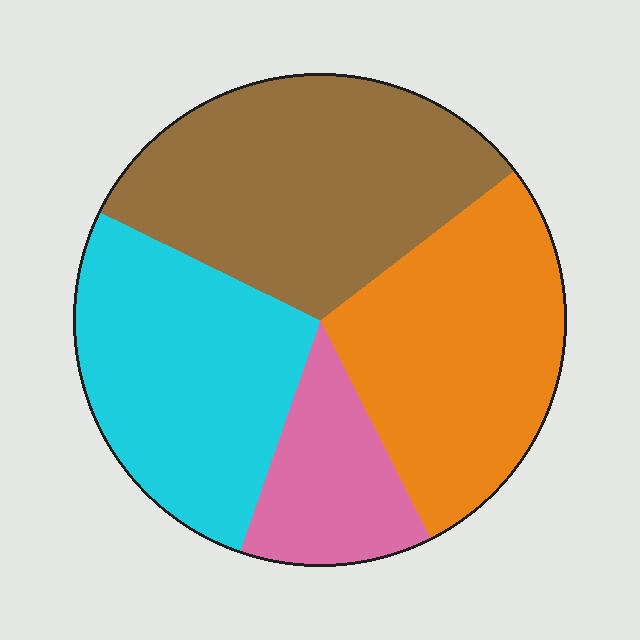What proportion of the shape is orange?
Orange covers 28% of the shape.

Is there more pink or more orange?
Orange.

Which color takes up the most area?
Brown, at roughly 30%.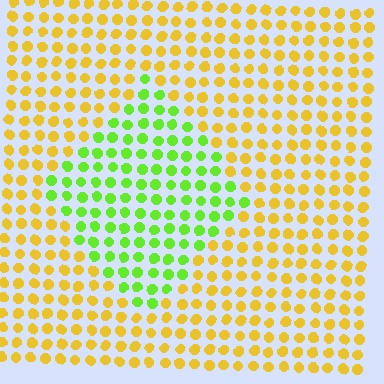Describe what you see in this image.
The image is filled with small yellow elements in a uniform arrangement. A diamond-shaped region is visible where the elements are tinted to a slightly different hue, forming a subtle color boundary.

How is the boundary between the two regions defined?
The boundary is defined purely by a slight shift in hue (about 55 degrees). Spacing, size, and orientation are identical on both sides.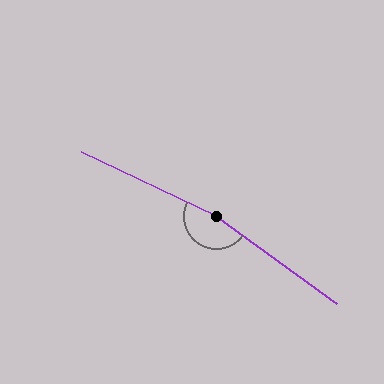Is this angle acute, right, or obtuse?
It is obtuse.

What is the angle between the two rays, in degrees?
Approximately 170 degrees.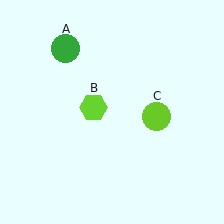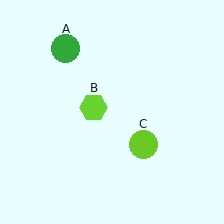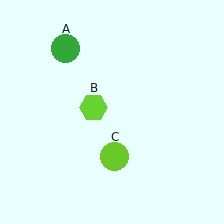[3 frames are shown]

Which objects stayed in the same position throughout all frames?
Green circle (object A) and lime hexagon (object B) remained stationary.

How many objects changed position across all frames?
1 object changed position: lime circle (object C).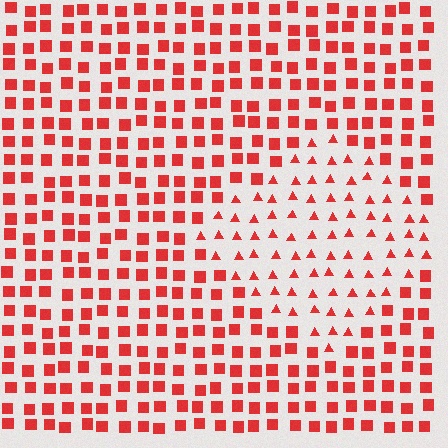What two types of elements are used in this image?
The image uses triangles inside the diamond region and squares outside it.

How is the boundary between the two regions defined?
The boundary is defined by a change in element shape: triangles inside vs. squares outside. All elements share the same color and spacing.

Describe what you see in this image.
The image is filled with small red elements arranged in a uniform grid. A diamond-shaped region contains triangles, while the surrounding area contains squares. The boundary is defined purely by the change in element shape.